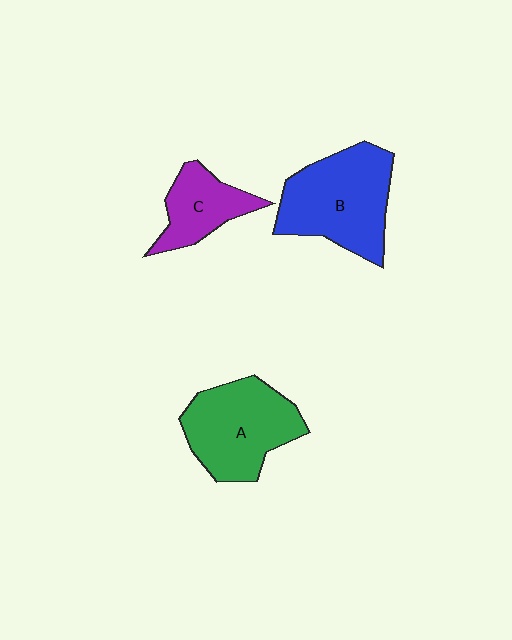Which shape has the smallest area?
Shape C (purple).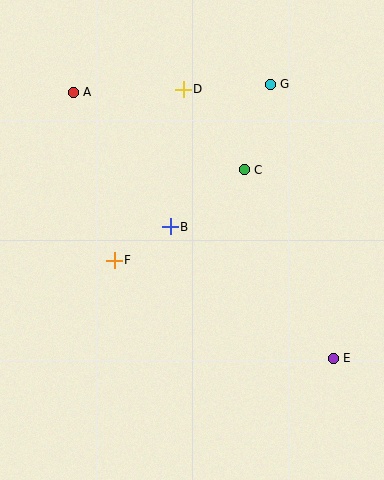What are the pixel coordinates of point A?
Point A is at (73, 92).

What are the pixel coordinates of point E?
Point E is at (333, 358).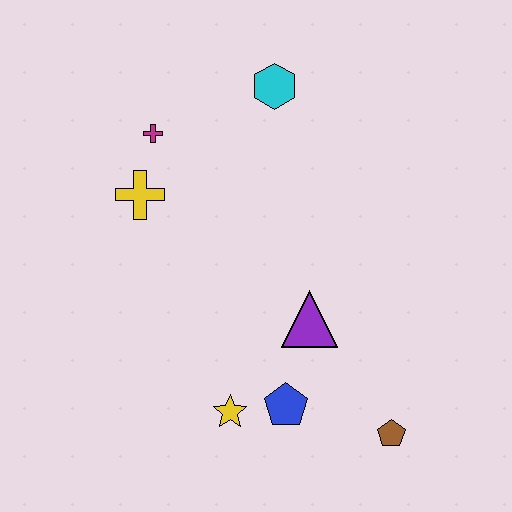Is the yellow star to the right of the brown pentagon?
No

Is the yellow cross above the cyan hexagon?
No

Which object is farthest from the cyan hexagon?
The brown pentagon is farthest from the cyan hexagon.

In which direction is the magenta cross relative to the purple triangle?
The magenta cross is above the purple triangle.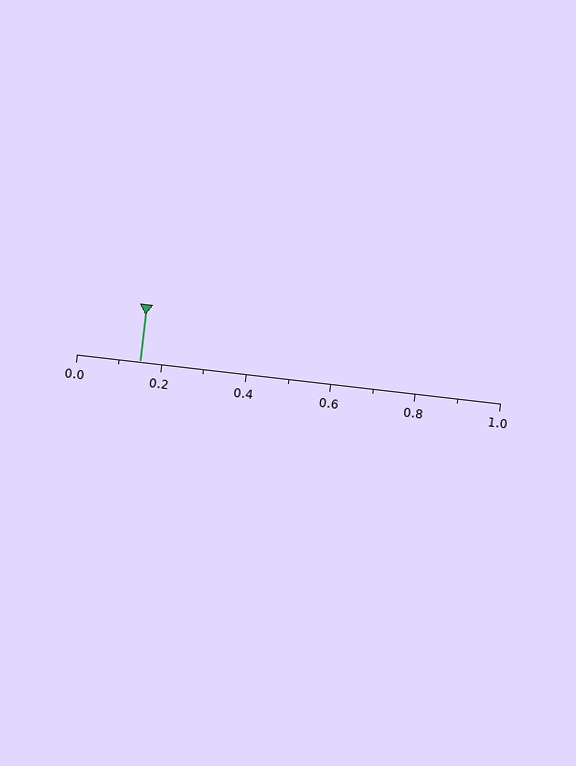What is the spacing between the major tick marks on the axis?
The major ticks are spaced 0.2 apart.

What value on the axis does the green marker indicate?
The marker indicates approximately 0.15.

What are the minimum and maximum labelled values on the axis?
The axis runs from 0.0 to 1.0.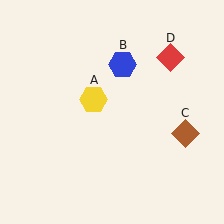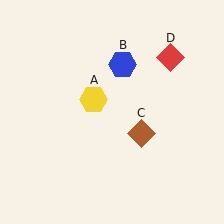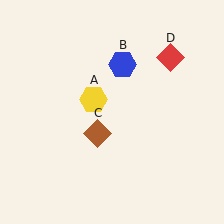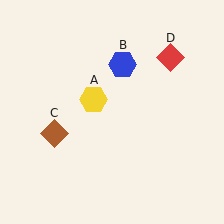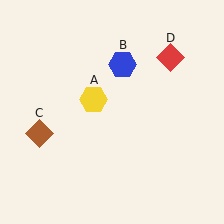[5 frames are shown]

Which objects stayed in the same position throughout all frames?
Yellow hexagon (object A) and blue hexagon (object B) and red diamond (object D) remained stationary.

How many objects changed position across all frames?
1 object changed position: brown diamond (object C).